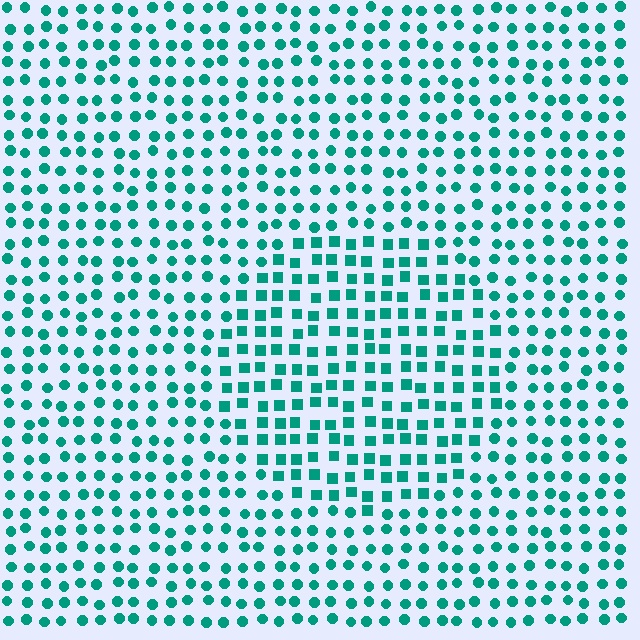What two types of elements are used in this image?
The image uses squares inside the circle region and circles outside it.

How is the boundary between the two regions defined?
The boundary is defined by a change in element shape: squares inside vs. circles outside. All elements share the same color and spacing.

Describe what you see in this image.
The image is filled with small teal elements arranged in a uniform grid. A circle-shaped region contains squares, while the surrounding area contains circles. The boundary is defined purely by the change in element shape.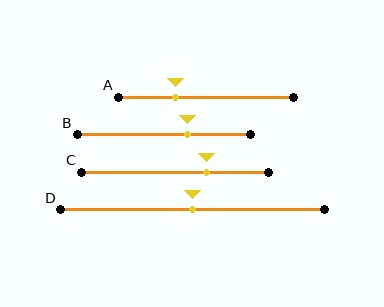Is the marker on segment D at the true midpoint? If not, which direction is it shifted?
Yes, the marker on segment D is at the true midpoint.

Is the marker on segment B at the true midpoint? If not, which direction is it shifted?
No, the marker on segment B is shifted to the right by about 14% of the segment length.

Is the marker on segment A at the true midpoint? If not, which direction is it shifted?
No, the marker on segment A is shifted to the left by about 17% of the segment length.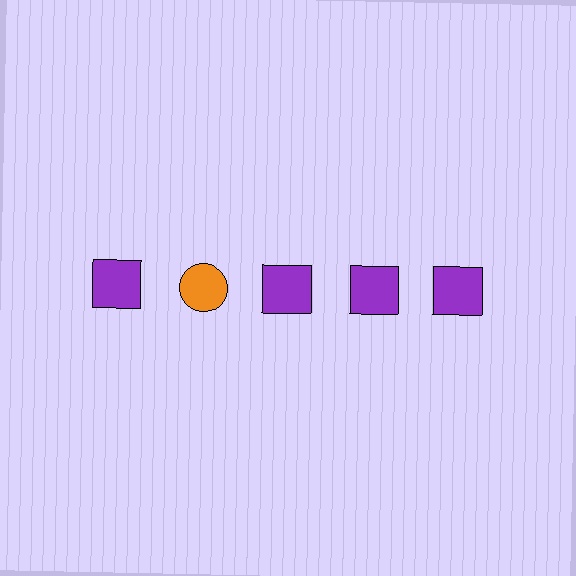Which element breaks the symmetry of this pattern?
The orange circle in the top row, second from left column breaks the symmetry. All other shapes are purple squares.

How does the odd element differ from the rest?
It differs in both color (orange instead of purple) and shape (circle instead of square).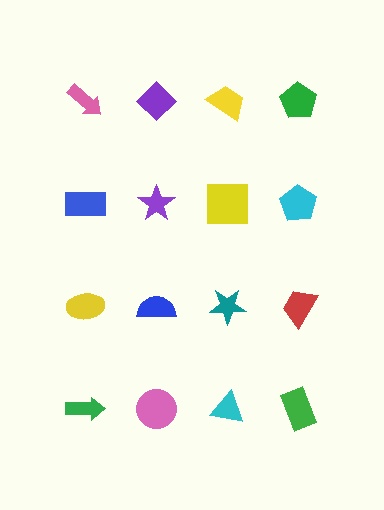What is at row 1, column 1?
A pink arrow.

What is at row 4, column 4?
A green rectangle.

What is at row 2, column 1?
A blue rectangle.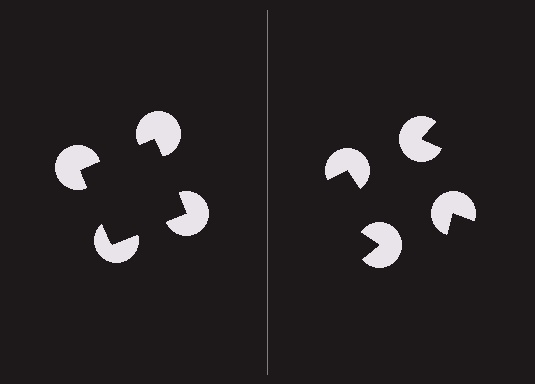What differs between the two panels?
The pac-man discs are positioned identically on both sides; only the wedge orientations differ. On the left they align to a square; on the right they are misaligned.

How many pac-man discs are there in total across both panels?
8 — 4 on each side.